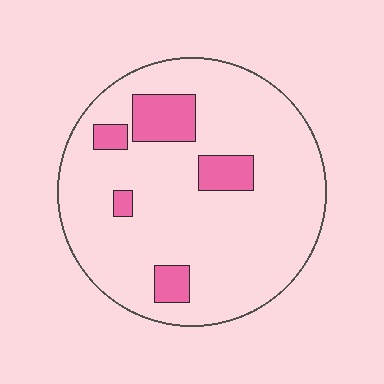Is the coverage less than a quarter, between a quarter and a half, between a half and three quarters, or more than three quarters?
Less than a quarter.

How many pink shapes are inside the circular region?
5.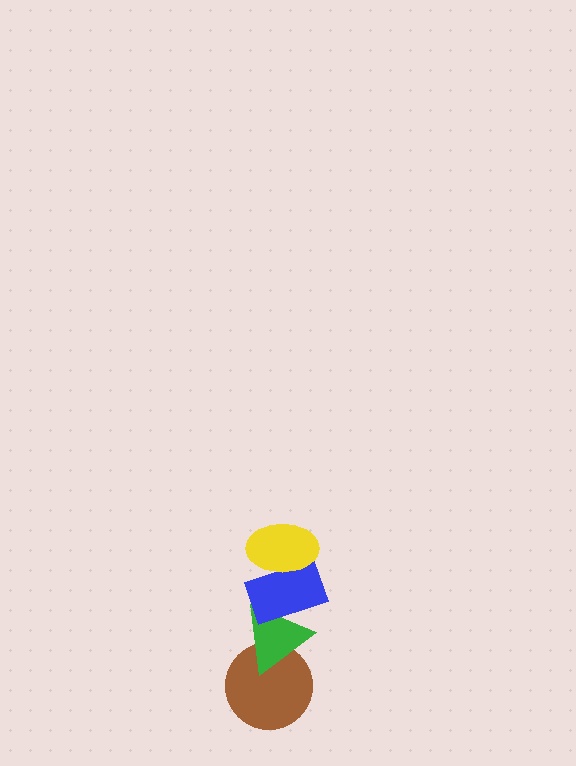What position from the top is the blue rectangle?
The blue rectangle is 2nd from the top.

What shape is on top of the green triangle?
The blue rectangle is on top of the green triangle.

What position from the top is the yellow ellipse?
The yellow ellipse is 1st from the top.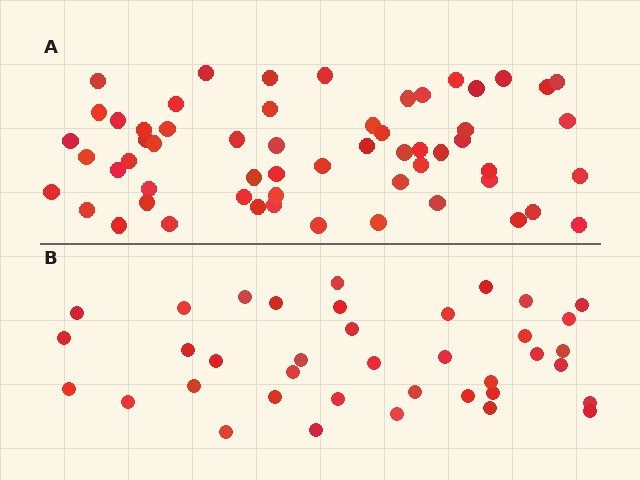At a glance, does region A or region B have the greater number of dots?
Region A (the top region) has more dots.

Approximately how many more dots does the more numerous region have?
Region A has approximately 20 more dots than region B.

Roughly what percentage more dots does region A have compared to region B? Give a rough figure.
About 55% more.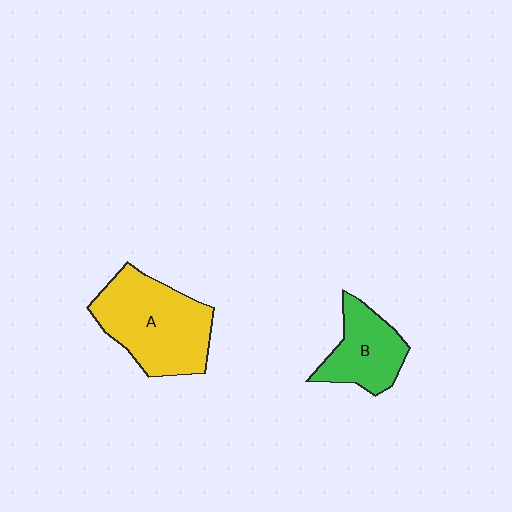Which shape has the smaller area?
Shape B (green).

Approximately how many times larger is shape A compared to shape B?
Approximately 1.7 times.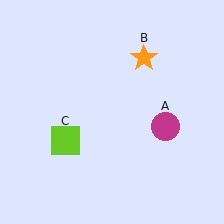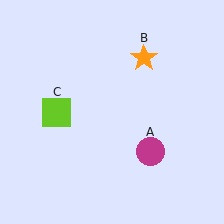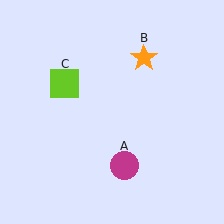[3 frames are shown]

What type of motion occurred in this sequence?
The magenta circle (object A), lime square (object C) rotated clockwise around the center of the scene.